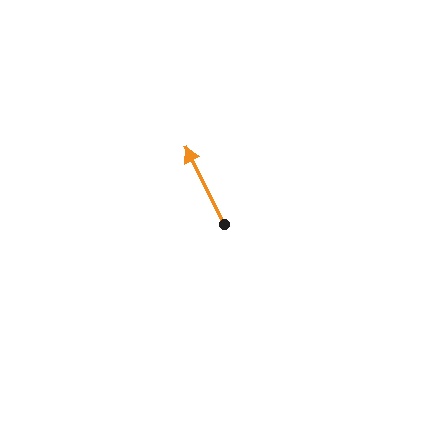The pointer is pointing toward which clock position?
Roughly 11 o'clock.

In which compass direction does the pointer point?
Northwest.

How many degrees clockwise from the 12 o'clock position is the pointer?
Approximately 333 degrees.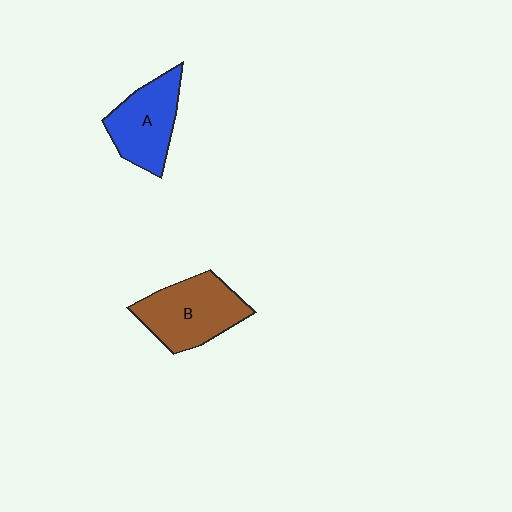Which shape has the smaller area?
Shape A (blue).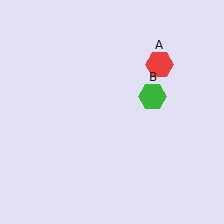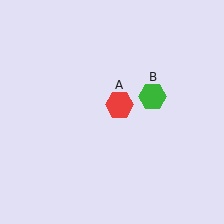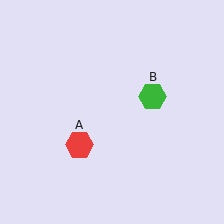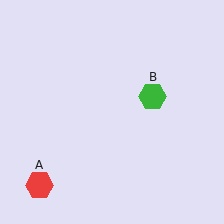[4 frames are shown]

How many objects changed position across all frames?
1 object changed position: red hexagon (object A).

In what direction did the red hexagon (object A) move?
The red hexagon (object A) moved down and to the left.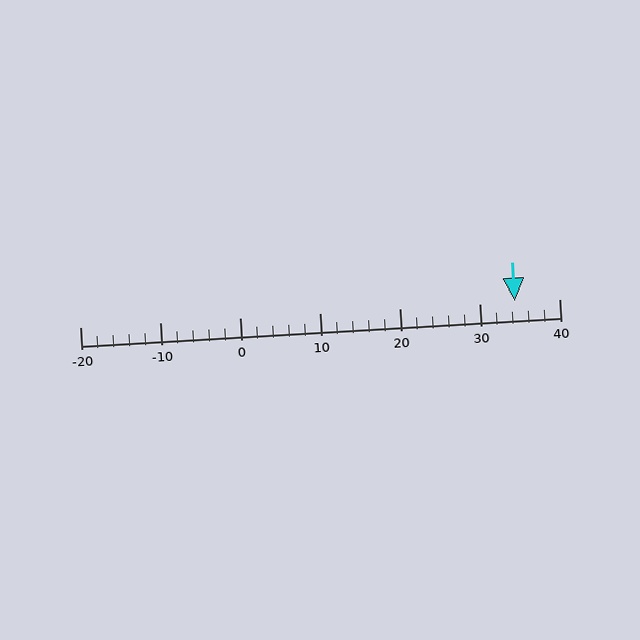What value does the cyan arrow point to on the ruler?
The cyan arrow points to approximately 34.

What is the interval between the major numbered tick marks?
The major tick marks are spaced 10 units apart.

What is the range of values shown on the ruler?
The ruler shows values from -20 to 40.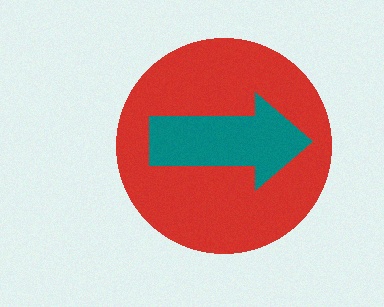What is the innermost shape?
The teal arrow.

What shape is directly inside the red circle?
The teal arrow.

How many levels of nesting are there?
2.